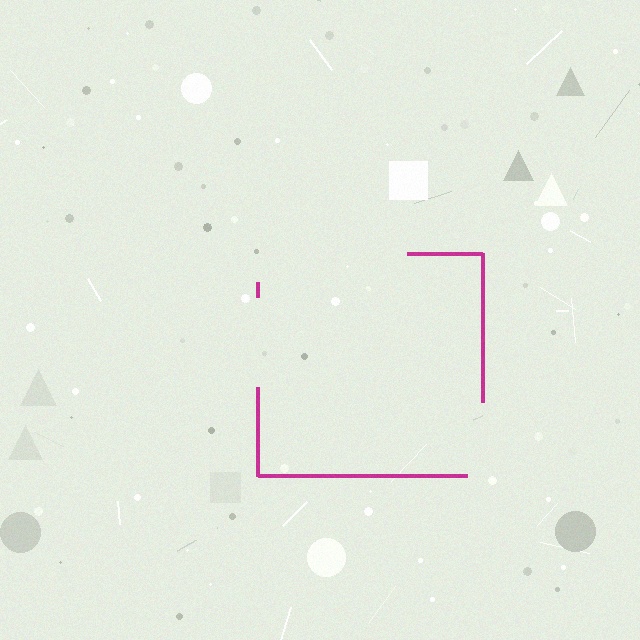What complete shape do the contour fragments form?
The contour fragments form a square.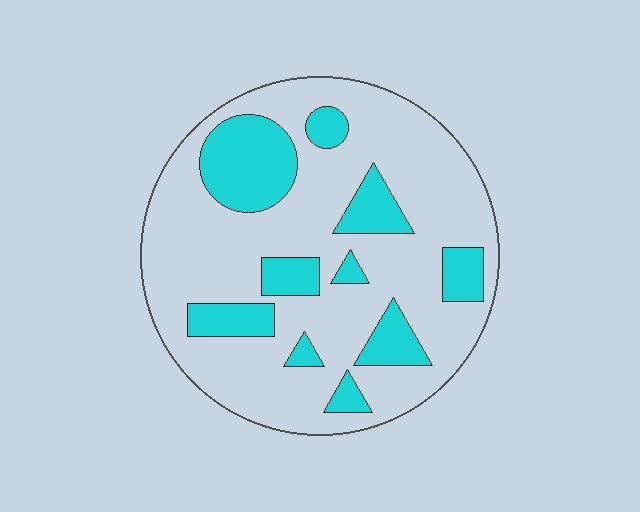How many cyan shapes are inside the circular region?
10.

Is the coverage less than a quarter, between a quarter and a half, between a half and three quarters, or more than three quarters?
Less than a quarter.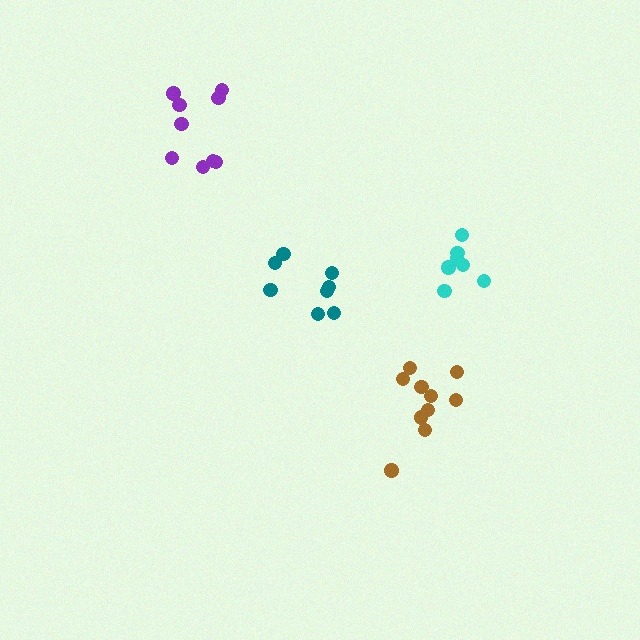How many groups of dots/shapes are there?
There are 4 groups.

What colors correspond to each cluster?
The clusters are colored: purple, cyan, teal, brown.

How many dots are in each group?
Group 1: 9 dots, Group 2: 7 dots, Group 3: 8 dots, Group 4: 10 dots (34 total).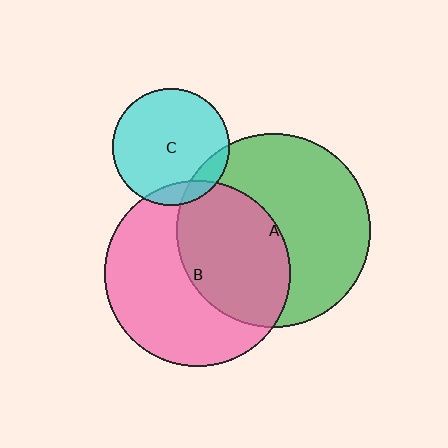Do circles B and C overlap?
Yes.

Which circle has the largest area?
Circle A (green).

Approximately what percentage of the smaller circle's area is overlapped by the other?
Approximately 10%.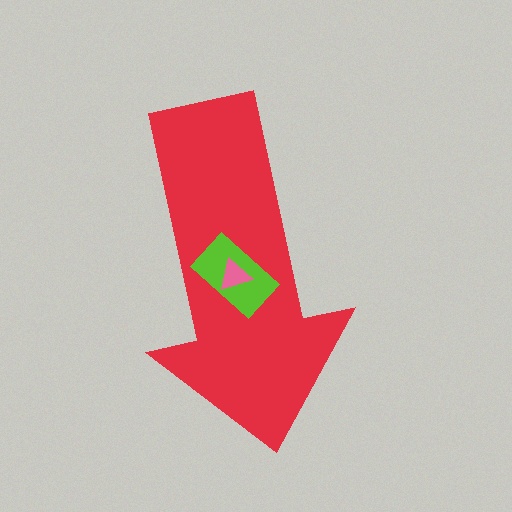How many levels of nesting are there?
3.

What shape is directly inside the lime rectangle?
The pink triangle.